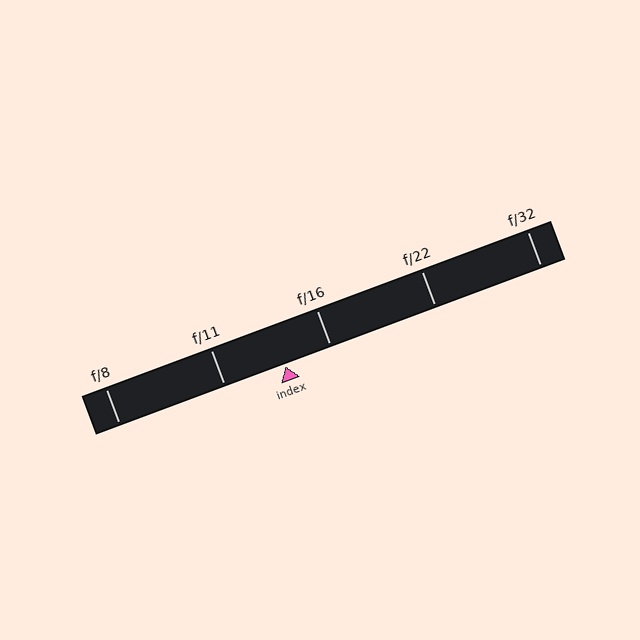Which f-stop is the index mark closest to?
The index mark is closest to f/16.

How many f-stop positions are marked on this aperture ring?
There are 5 f-stop positions marked.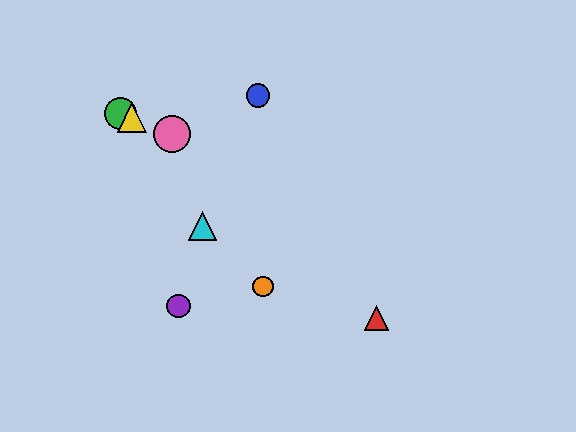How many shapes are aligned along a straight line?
3 shapes (the green circle, the yellow triangle, the pink circle) are aligned along a straight line.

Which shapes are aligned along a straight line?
The green circle, the yellow triangle, the pink circle are aligned along a straight line.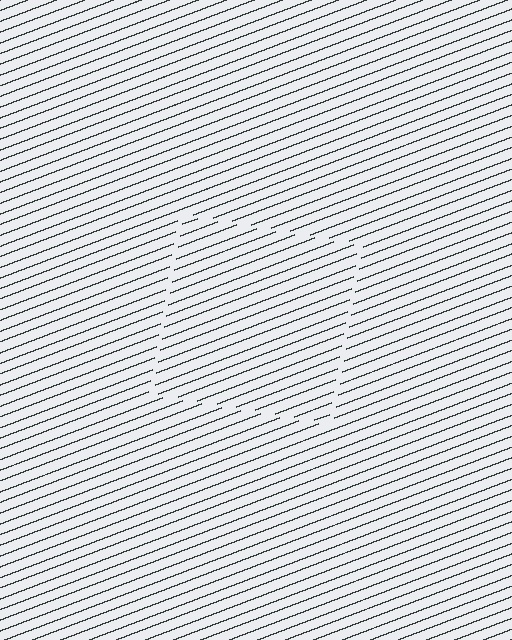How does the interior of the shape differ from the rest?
The interior of the shape contains the same grating, shifted by half a period — the contour is defined by the phase discontinuity where line-ends from the inner and outer gratings abut.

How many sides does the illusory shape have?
4 sides — the line-ends trace a square.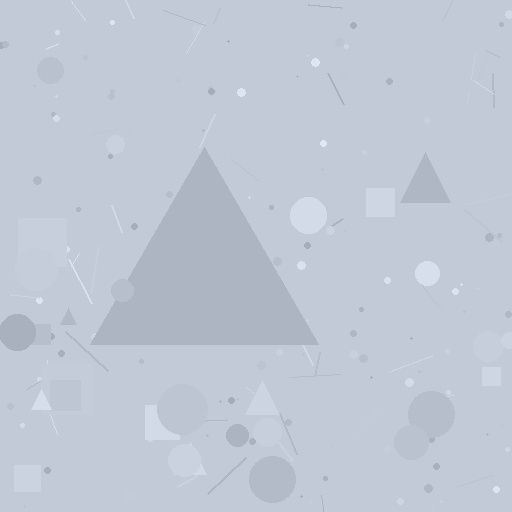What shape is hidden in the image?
A triangle is hidden in the image.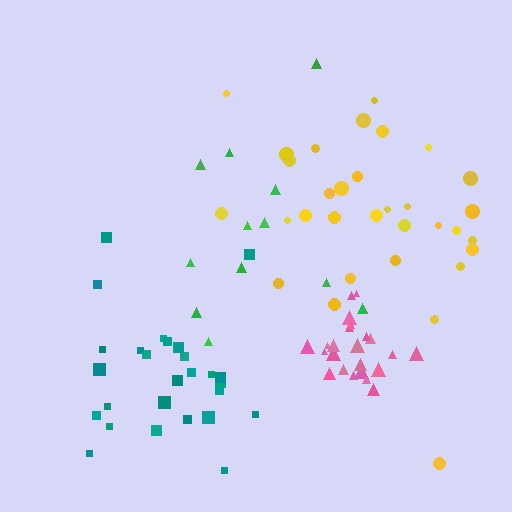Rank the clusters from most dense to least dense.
pink, teal, yellow, green.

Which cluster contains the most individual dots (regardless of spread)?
Yellow (32).